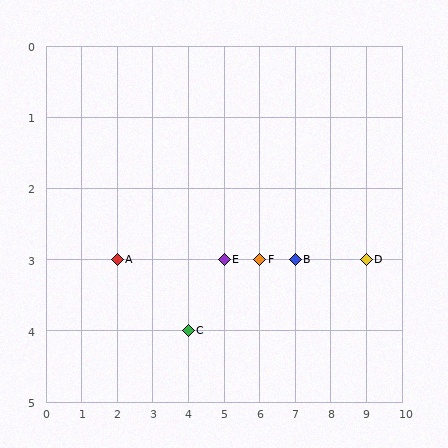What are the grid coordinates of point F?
Point F is at grid coordinates (6, 3).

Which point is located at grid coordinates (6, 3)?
Point F is at (6, 3).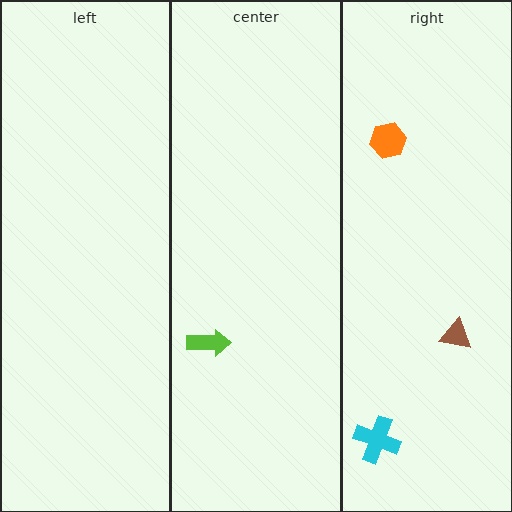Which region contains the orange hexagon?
The right region.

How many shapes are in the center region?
1.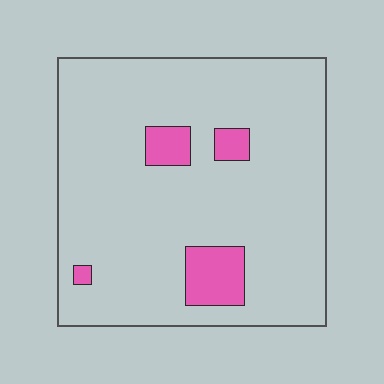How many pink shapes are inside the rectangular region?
4.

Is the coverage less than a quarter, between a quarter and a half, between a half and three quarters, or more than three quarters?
Less than a quarter.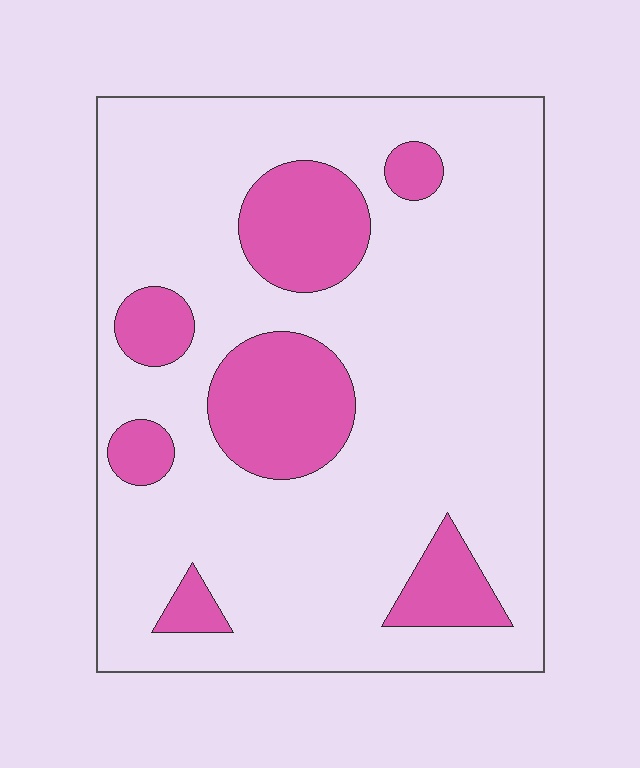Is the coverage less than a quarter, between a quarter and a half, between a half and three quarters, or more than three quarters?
Less than a quarter.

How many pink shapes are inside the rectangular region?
7.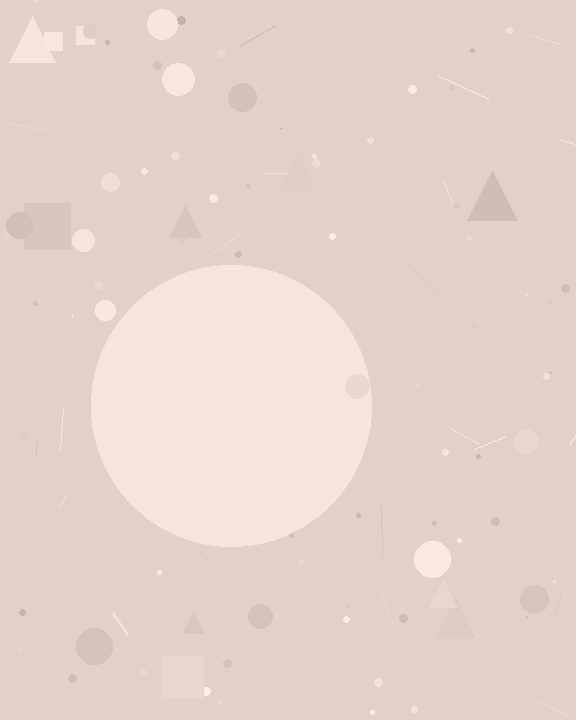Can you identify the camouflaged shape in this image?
The camouflaged shape is a circle.